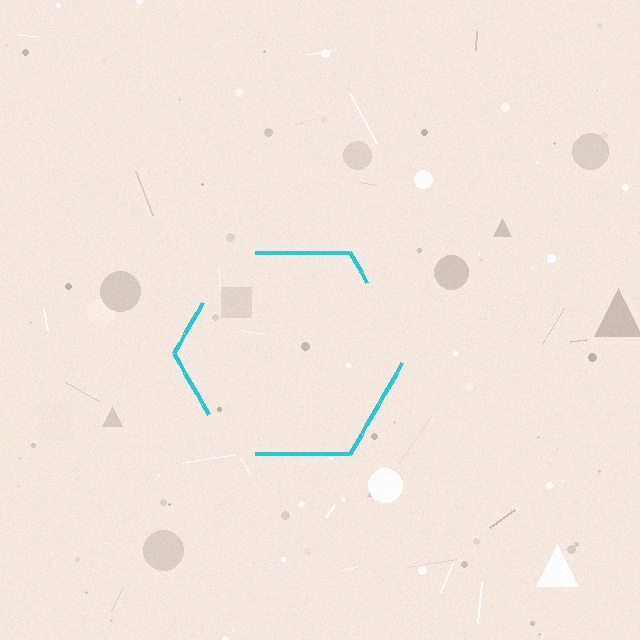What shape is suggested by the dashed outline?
The dashed outline suggests a hexagon.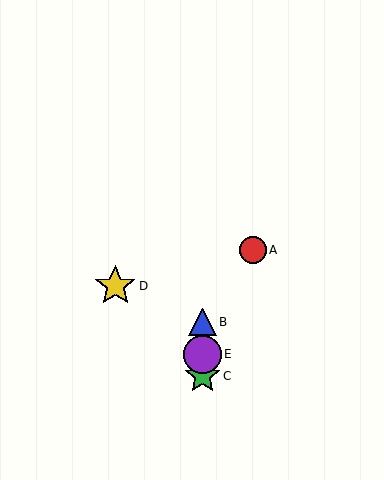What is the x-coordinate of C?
Object C is at x≈202.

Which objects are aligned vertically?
Objects B, C, E are aligned vertically.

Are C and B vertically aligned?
Yes, both are at x≈202.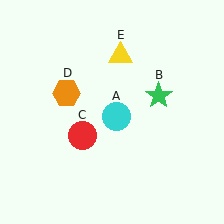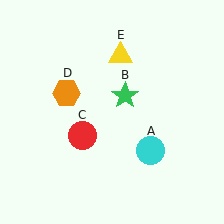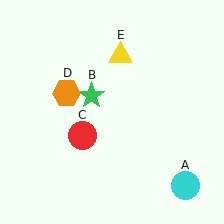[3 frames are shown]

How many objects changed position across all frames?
2 objects changed position: cyan circle (object A), green star (object B).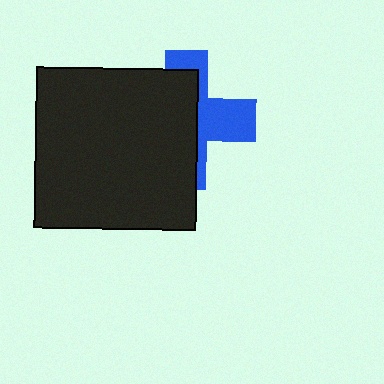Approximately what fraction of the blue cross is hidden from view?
Roughly 61% of the blue cross is hidden behind the black square.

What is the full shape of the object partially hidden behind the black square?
The partially hidden object is a blue cross.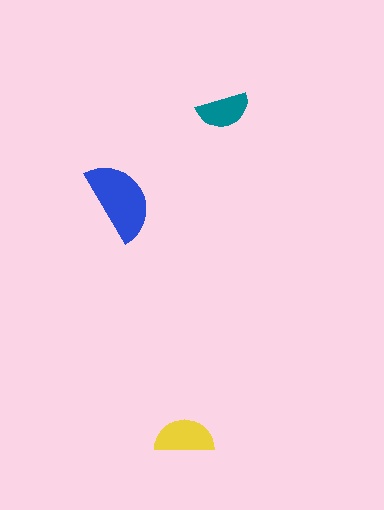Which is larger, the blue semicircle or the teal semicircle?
The blue one.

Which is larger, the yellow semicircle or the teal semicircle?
The yellow one.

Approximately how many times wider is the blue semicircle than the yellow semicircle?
About 1.5 times wider.